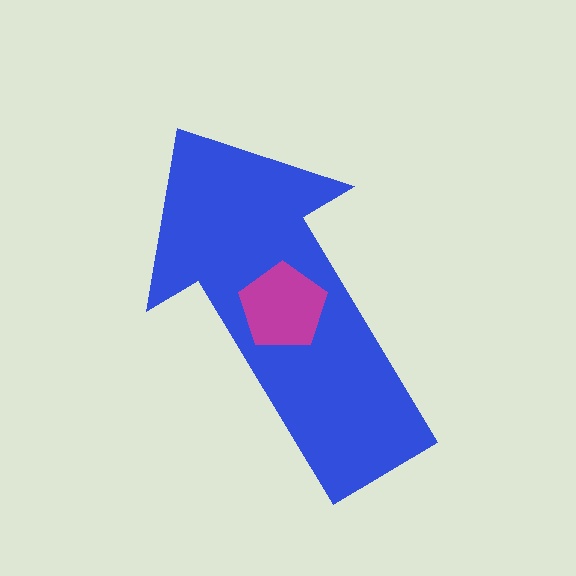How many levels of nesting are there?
2.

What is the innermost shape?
The magenta pentagon.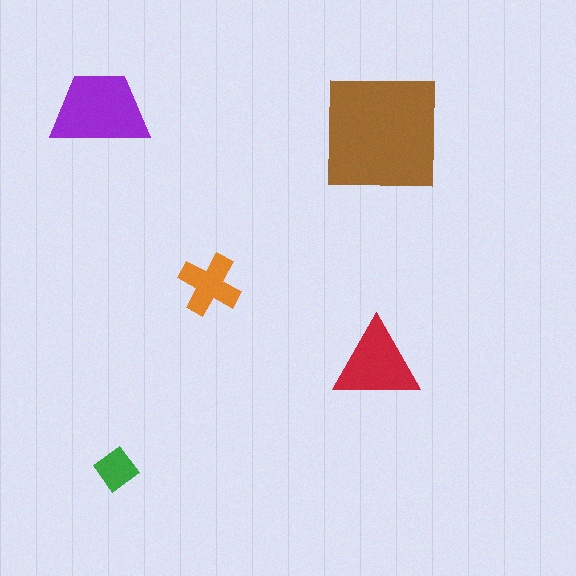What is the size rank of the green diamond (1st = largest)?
5th.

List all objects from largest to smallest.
The brown square, the purple trapezoid, the red triangle, the orange cross, the green diamond.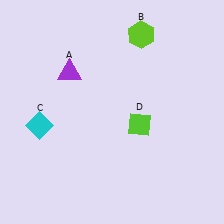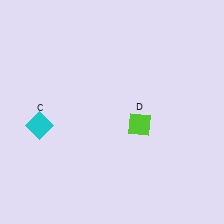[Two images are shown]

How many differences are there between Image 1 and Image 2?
There are 2 differences between the two images.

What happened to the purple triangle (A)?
The purple triangle (A) was removed in Image 2. It was in the top-left area of Image 1.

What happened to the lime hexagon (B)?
The lime hexagon (B) was removed in Image 2. It was in the top-right area of Image 1.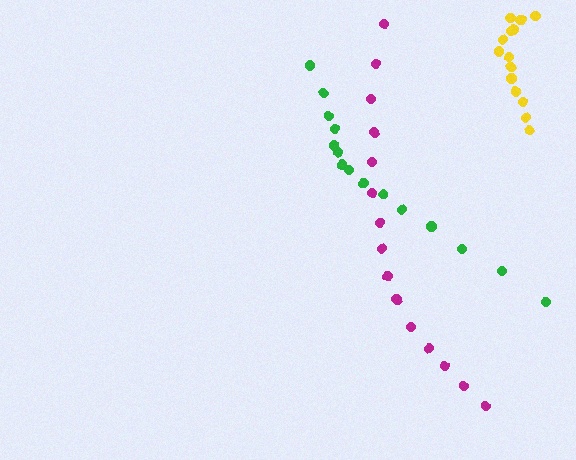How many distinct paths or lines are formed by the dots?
There are 3 distinct paths.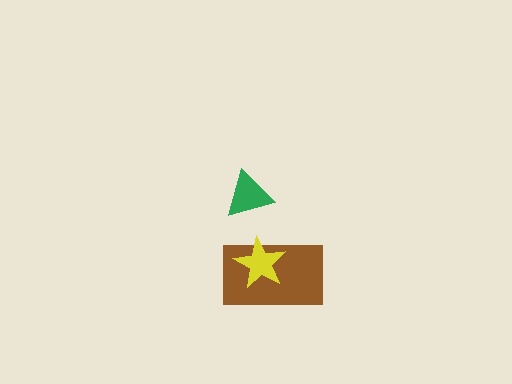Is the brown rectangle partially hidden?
Yes, it is partially covered by another shape.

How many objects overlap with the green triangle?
0 objects overlap with the green triangle.